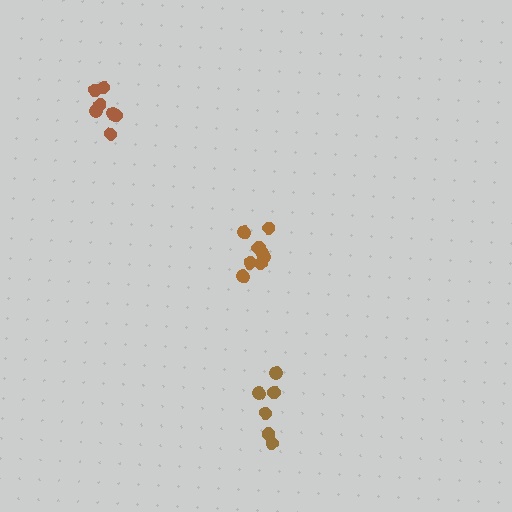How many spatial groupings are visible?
There are 3 spatial groupings.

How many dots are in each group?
Group 1: 6 dots, Group 2: 8 dots, Group 3: 7 dots (21 total).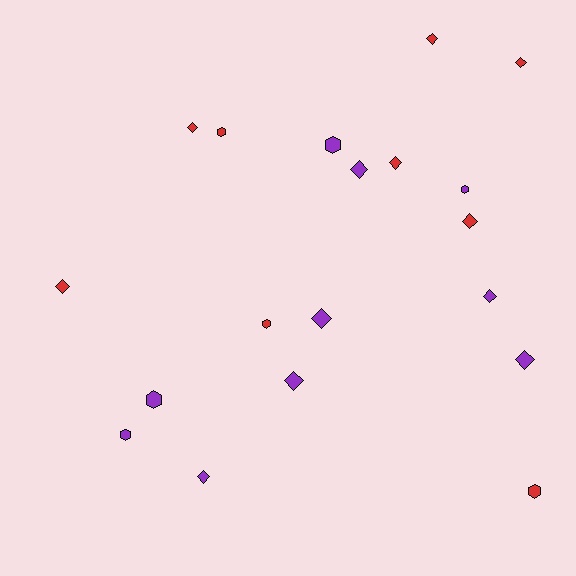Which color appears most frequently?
Purple, with 10 objects.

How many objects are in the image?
There are 19 objects.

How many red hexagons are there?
There are 3 red hexagons.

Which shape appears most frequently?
Diamond, with 12 objects.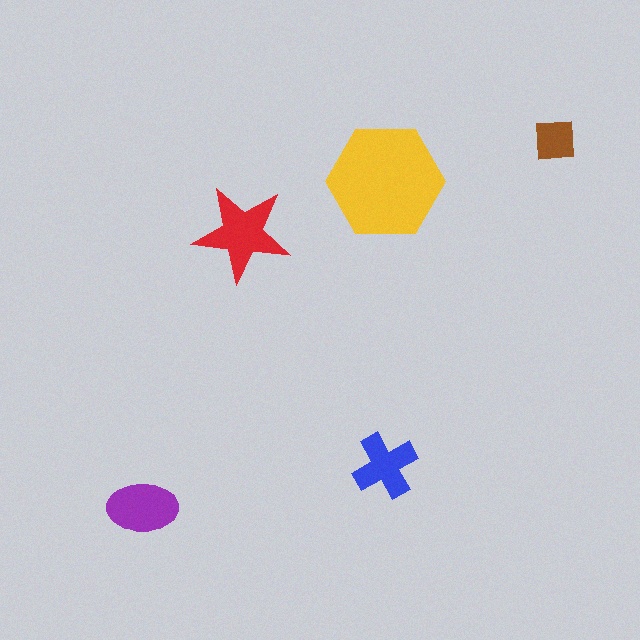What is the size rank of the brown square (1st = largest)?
5th.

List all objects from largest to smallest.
The yellow hexagon, the red star, the purple ellipse, the blue cross, the brown square.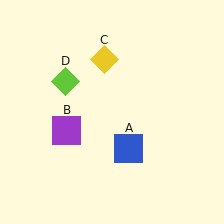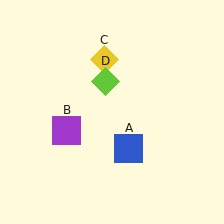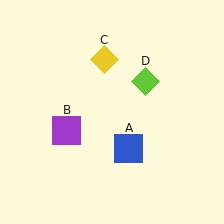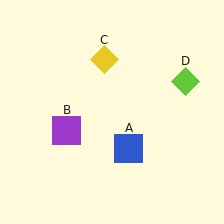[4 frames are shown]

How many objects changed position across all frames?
1 object changed position: lime diamond (object D).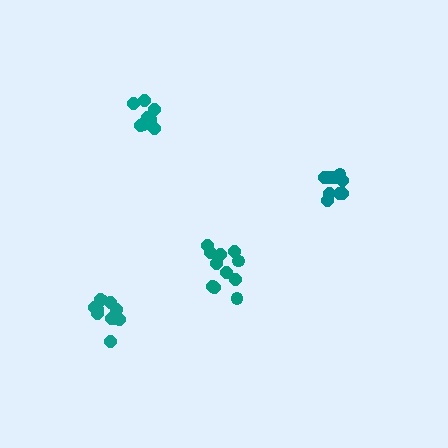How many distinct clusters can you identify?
There are 4 distinct clusters.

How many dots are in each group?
Group 1: 12 dots, Group 2: 9 dots, Group 3: 9 dots, Group 4: 11 dots (41 total).